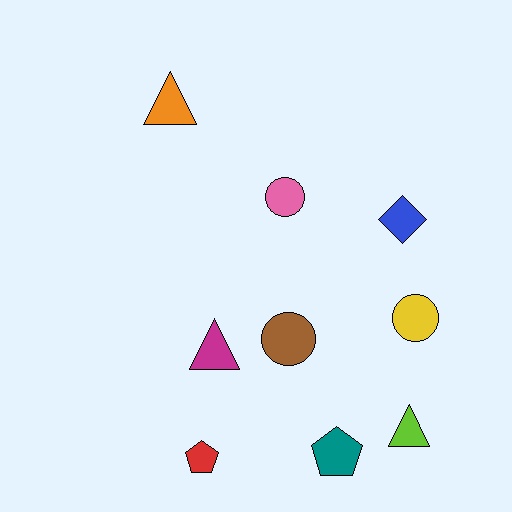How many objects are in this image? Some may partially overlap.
There are 9 objects.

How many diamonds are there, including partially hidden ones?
There is 1 diamond.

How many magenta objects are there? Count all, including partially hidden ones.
There is 1 magenta object.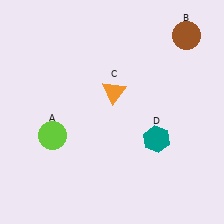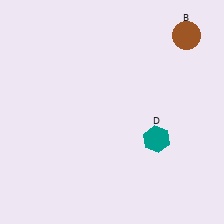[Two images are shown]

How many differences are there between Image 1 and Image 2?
There are 2 differences between the two images.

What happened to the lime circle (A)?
The lime circle (A) was removed in Image 2. It was in the bottom-left area of Image 1.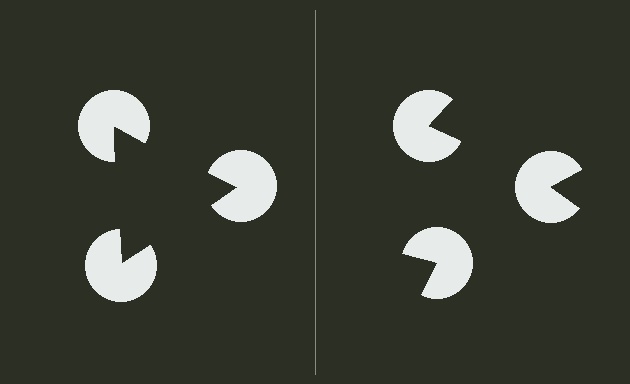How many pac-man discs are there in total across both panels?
6 — 3 on each side.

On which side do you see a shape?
An illusory triangle appears on the left side. On the right side the wedge cuts are rotated, so no coherent shape forms.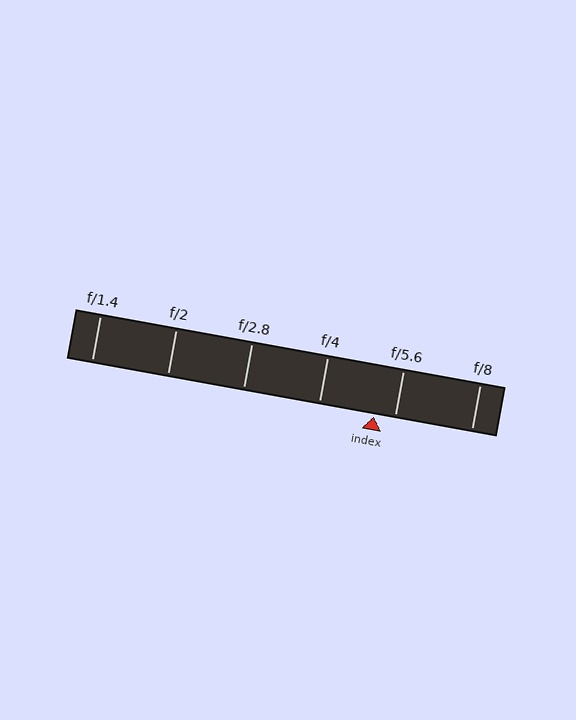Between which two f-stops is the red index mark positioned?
The index mark is between f/4 and f/5.6.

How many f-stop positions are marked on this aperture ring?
There are 6 f-stop positions marked.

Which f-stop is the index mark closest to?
The index mark is closest to f/5.6.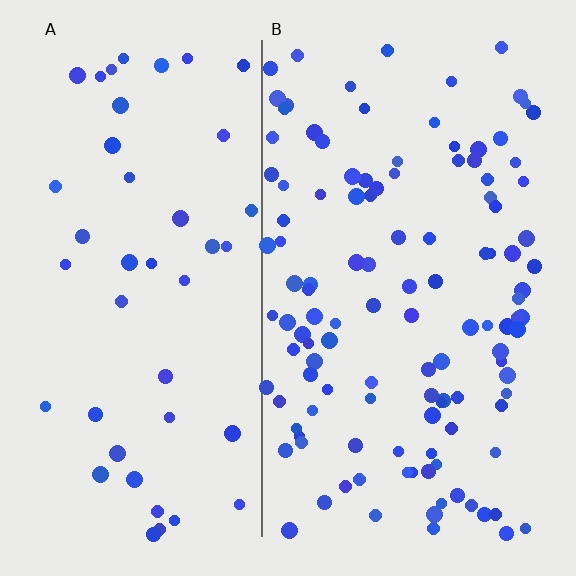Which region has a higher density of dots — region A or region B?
B (the right).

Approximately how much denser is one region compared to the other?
Approximately 2.7× — region B over region A.